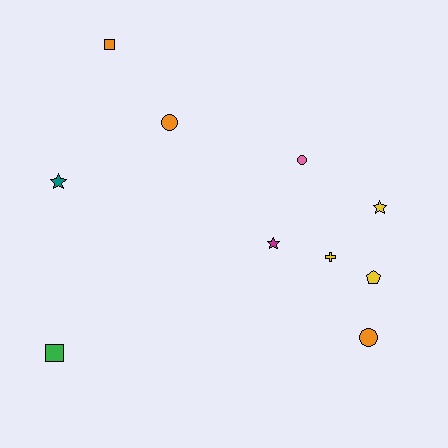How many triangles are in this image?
There are no triangles.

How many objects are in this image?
There are 10 objects.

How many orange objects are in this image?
There are 3 orange objects.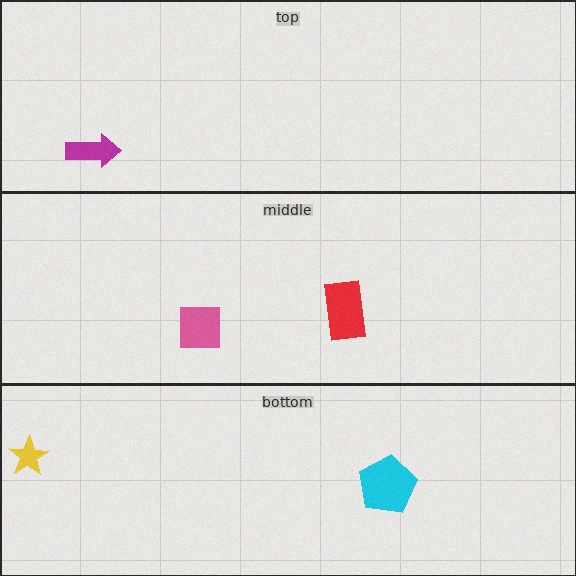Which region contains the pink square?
The middle region.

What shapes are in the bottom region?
The yellow star, the cyan pentagon.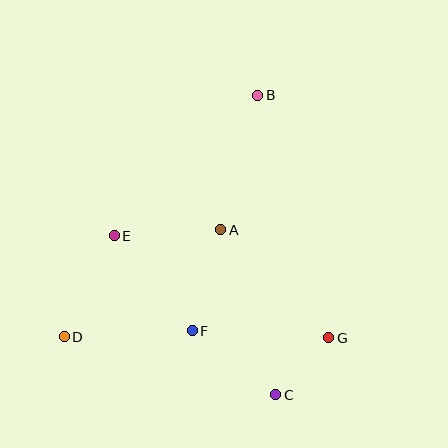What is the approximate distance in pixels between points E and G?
The distance between E and G is approximately 238 pixels.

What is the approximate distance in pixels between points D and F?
The distance between D and F is approximately 129 pixels.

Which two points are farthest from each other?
Points B and D are farthest from each other.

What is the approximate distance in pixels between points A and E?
The distance between A and E is approximately 107 pixels.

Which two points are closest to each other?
Points C and G are closest to each other.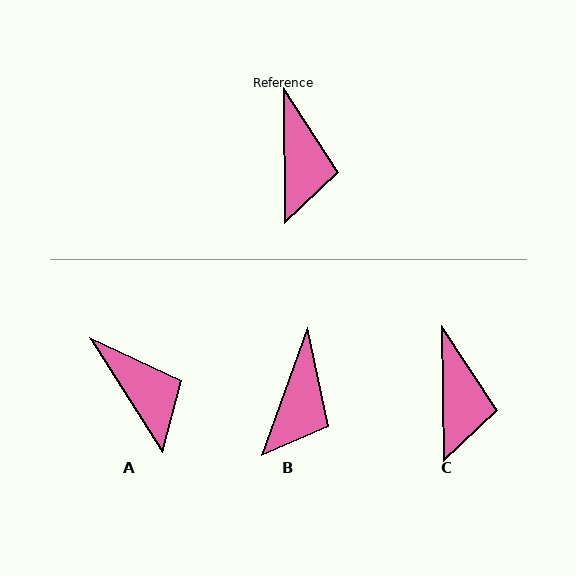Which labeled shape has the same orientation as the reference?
C.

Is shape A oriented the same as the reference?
No, it is off by about 32 degrees.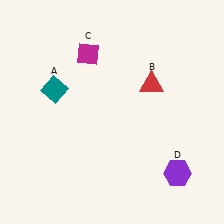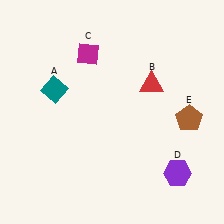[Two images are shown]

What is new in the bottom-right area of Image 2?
A brown pentagon (E) was added in the bottom-right area of Image 2.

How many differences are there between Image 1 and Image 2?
There is 1 difference between the two images.